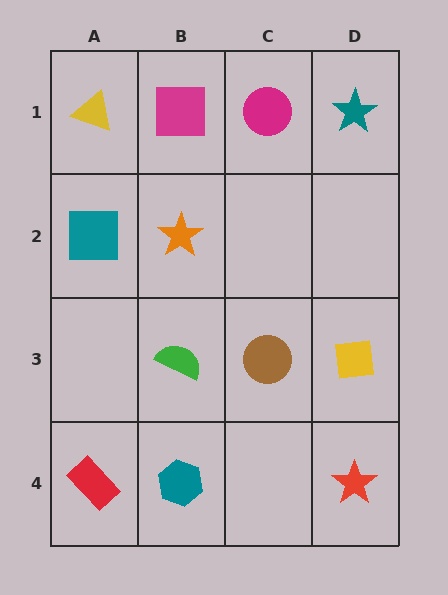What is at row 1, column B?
A magenta square.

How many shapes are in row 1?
4 shapes.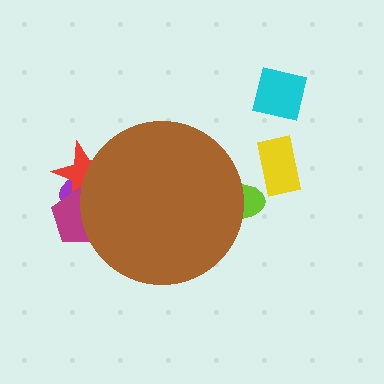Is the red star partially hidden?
Yes, the red star is partially hidden behind the brown circle.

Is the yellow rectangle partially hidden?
No, the yellow rectangle is fully visible.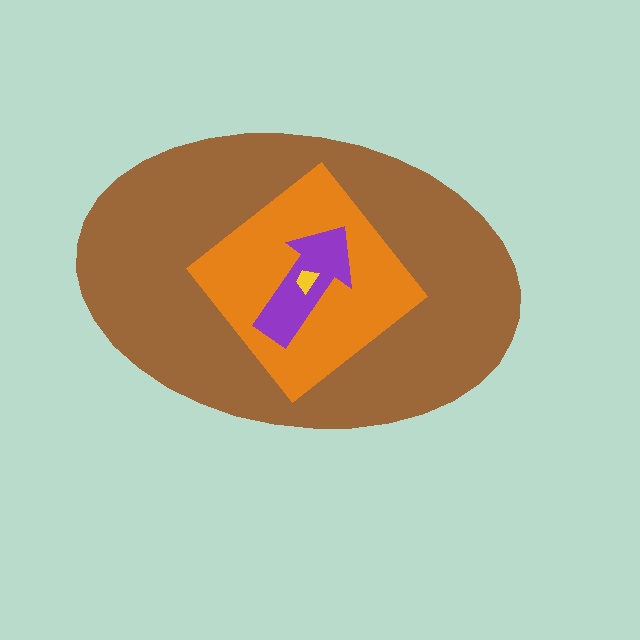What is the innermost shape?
The yellow trapezoid.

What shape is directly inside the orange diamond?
The purple arrow.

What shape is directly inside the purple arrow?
The yellow trapezoid.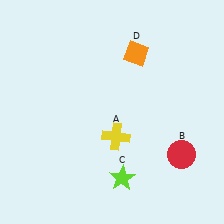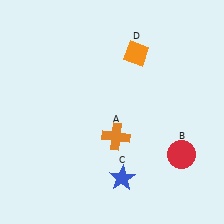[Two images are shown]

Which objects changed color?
A changed from yellow to orange. C changed from lime to blue.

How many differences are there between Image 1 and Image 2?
There are 2 differences between the two images.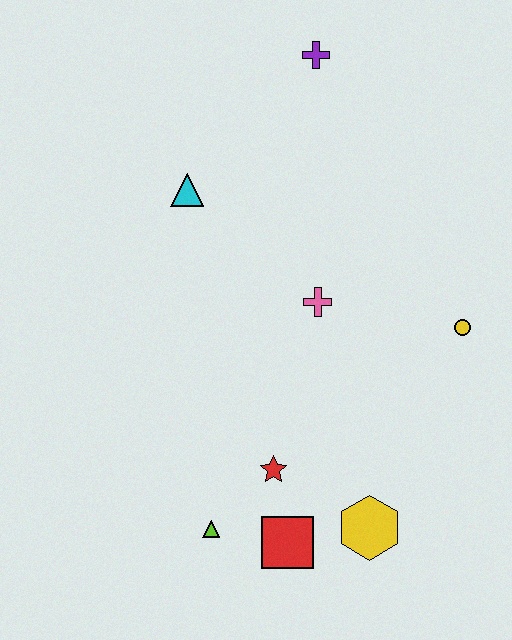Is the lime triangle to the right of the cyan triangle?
Yes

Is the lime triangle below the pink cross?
Yes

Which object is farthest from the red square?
The purple cross is farthest from the red square.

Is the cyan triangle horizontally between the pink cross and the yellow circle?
No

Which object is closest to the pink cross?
The yellow circle is closest to the pink cross.